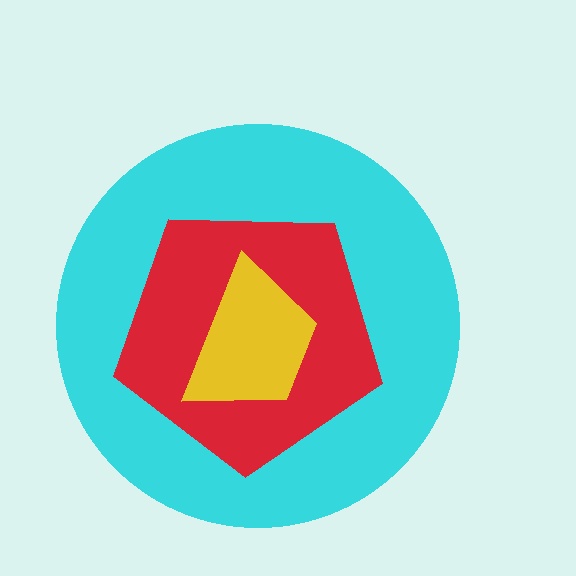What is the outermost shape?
The cyan circle.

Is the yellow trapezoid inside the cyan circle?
Yes.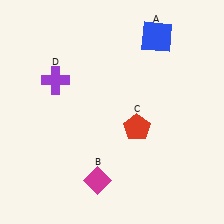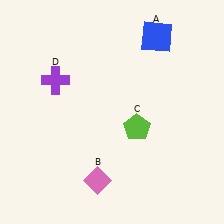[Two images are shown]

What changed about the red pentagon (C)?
In Image 1, C is red. In Image 2, it changed to lime.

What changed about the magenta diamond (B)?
In Image 1, B is magenta. In Image 2, it changed to pink.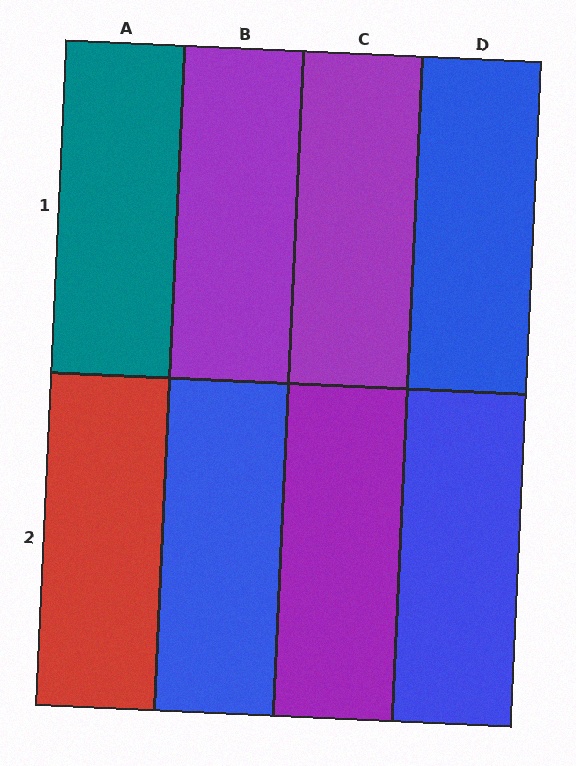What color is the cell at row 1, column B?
Purple.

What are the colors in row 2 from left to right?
Red, blue, purple, blue.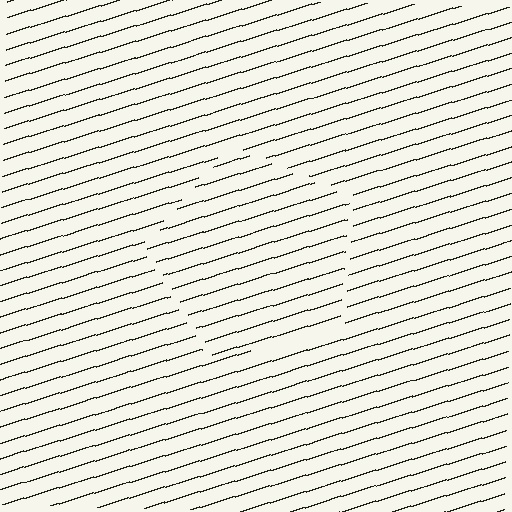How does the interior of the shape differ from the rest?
The interior of the shape contains the same grating, shifted by half a period — the contour is defined by the phase discontinuity where line-ends from the inner and outer gratings abut.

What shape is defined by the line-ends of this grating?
An illusory pentagon. The interior of the shape contains the same grating, shifted by half a period — the contour is defined by the phase discontinuity where line-ends from the inner and outer gratings abut.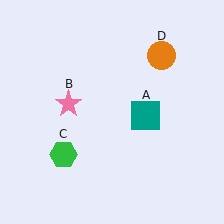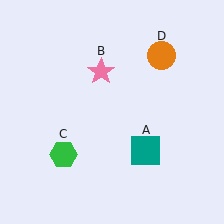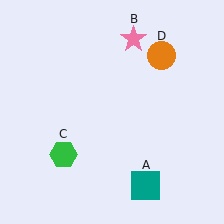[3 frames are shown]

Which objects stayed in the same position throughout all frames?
Green hexagon (object C) and orange circle (object D) remained stationary.